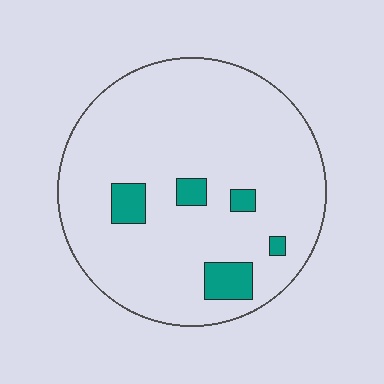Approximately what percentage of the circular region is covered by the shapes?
Approximately 10%.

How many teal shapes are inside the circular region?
5.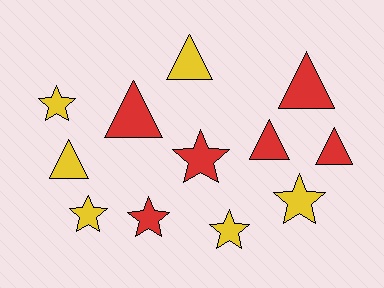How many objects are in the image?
There are 12 objects.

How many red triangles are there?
There are 4 red triangles.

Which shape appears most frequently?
Triangle, with 6 objects.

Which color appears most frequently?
Yellow, with 6 objects.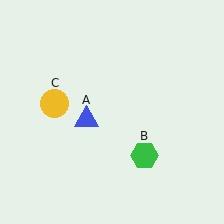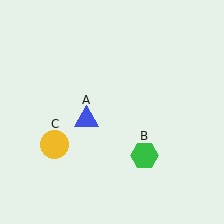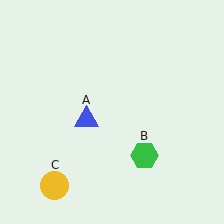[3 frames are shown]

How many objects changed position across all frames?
1 object changed position: yellow circle (object C).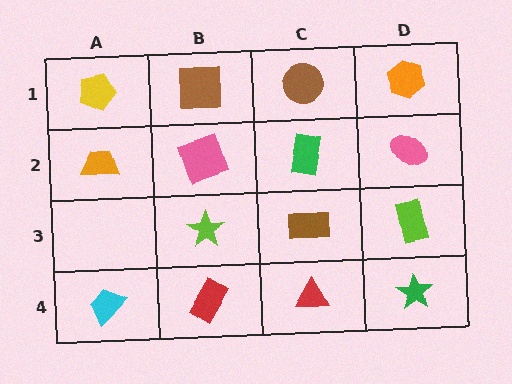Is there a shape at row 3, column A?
No, that cell is empty.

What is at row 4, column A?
A cyan trapezoid.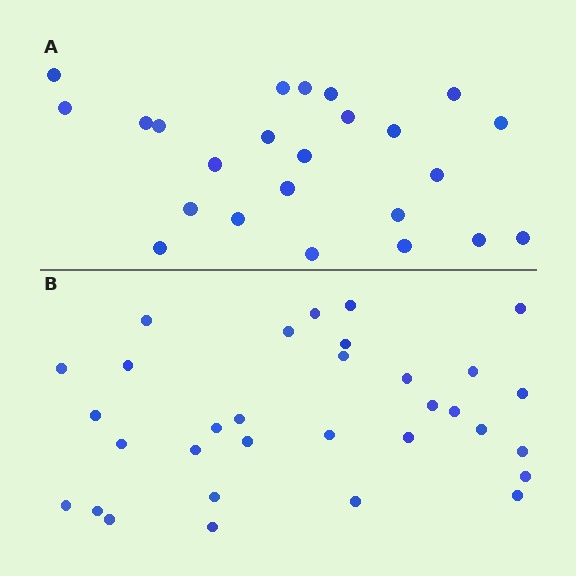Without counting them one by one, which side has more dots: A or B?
Region B (the bottom region) has more dots.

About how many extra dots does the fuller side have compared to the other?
Region B has roughly 8 or so more dots than region A.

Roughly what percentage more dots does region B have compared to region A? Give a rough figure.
About 35% more.